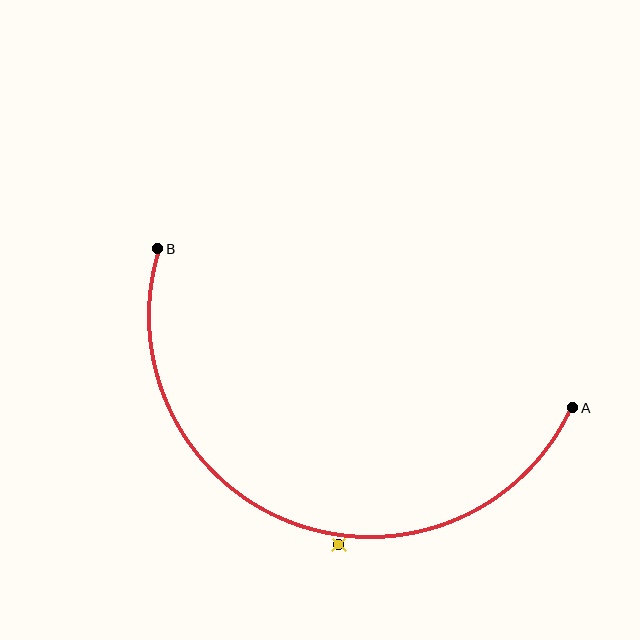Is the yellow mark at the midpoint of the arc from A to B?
No — the yellow mark does not lie on the arc at all. It sits slightly outside the curve.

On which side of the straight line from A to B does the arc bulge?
The arc bulges below the straight line connecting A and B.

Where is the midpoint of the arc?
The arc midpoint is the point on the curve farthest from the straight line joining A and B. It sits below that line.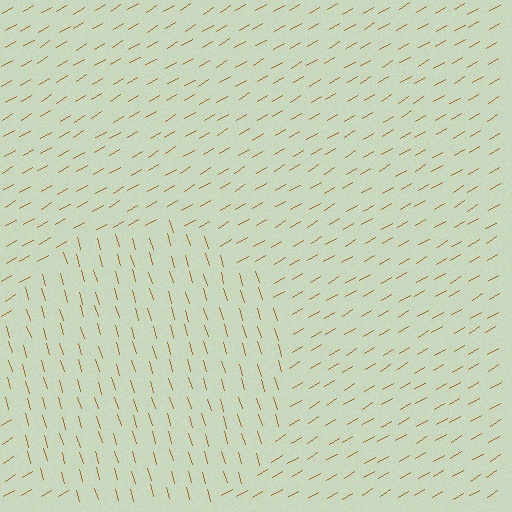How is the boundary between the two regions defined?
The boundary is defined purely by a change in line orientation (approximately 76 degrees difference). All lines are the same color and thickness.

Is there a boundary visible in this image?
Yes, there is a texture boundary formed by a change in line orientation.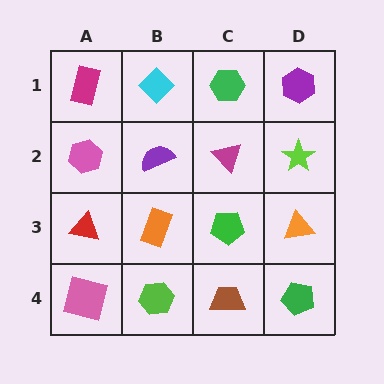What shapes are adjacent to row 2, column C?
A green hexagon (row 1, column C), a green pentagon (row 3, column C), a purple semicircle (row 2, column B), a lime star (row 2, column D).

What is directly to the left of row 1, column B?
A magenta rectangle.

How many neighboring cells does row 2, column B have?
4.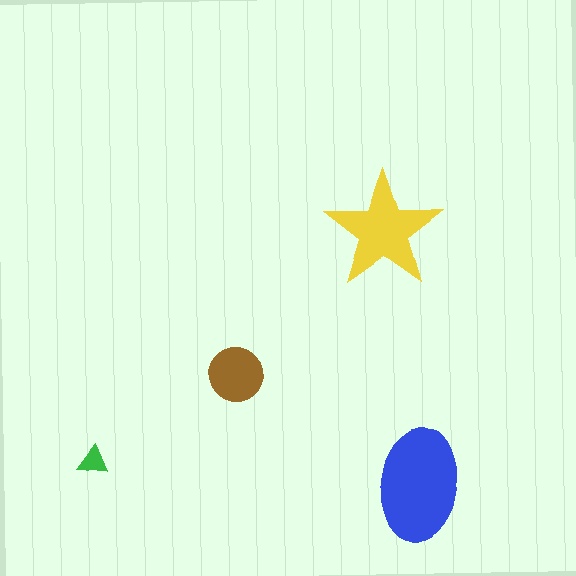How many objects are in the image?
There are 4 objects in the image.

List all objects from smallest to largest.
The green triangle, the brown circle, the yellow star, the blue ellipse.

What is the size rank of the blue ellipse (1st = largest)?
1st.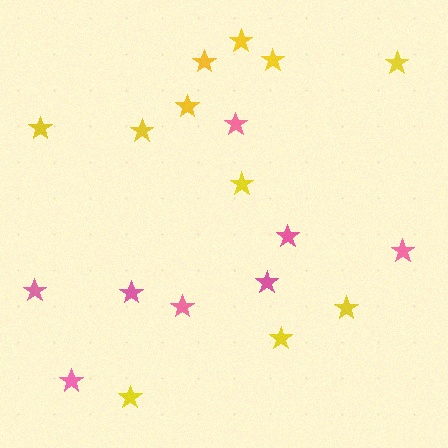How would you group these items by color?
There are 2 groups: one group of pink stars (8) and one group of yellow stars (11).